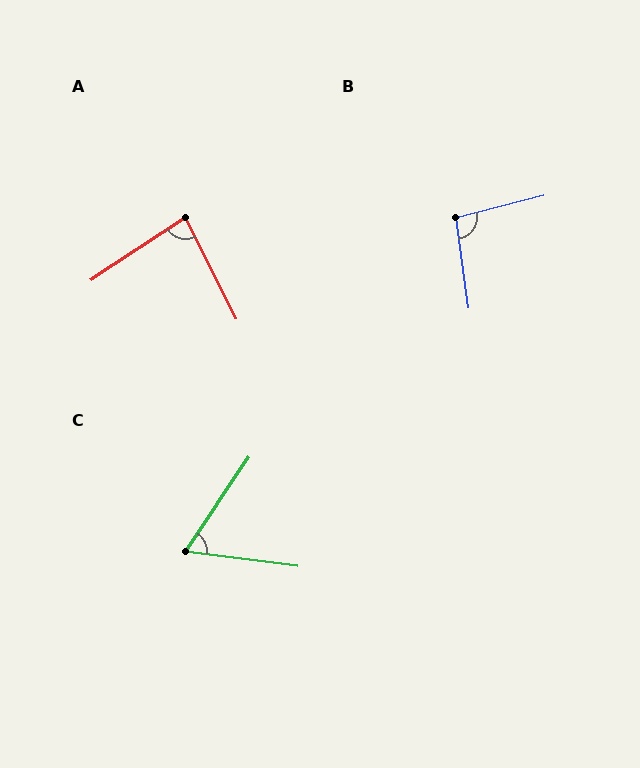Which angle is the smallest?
C, at approximately 64 degrees.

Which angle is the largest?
B, at approximately 97 degrees.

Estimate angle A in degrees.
Approximately 83 degrees.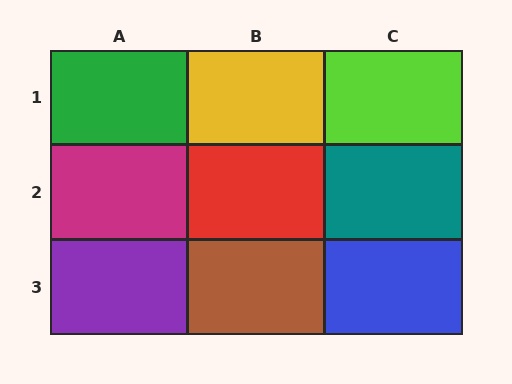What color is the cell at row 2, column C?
Teal.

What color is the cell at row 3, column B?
Brown.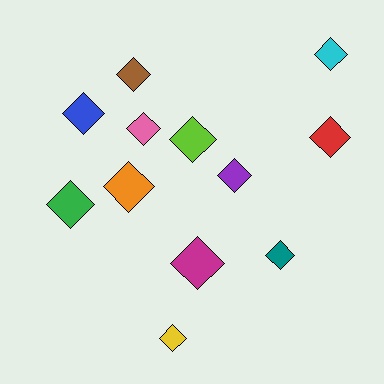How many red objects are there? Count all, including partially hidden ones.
There is 1 red object.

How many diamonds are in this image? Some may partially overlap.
There are 12 diamonds.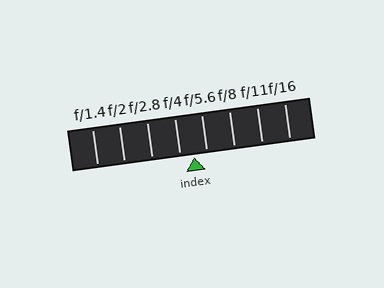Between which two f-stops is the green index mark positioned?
The index mark is between f/4 and f/5.6.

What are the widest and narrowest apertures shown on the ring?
The widest aperture shown is f/1.4 and the narrowest is f/16.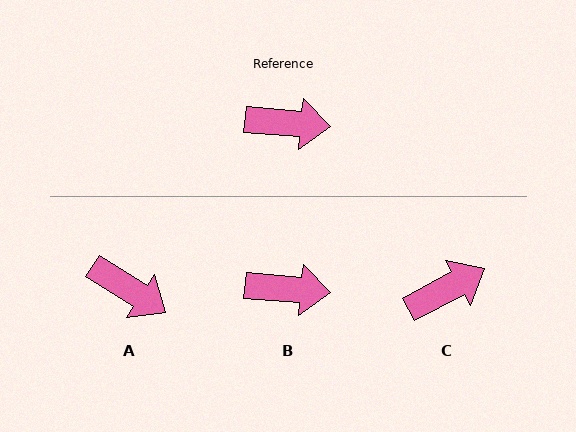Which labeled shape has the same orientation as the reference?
B.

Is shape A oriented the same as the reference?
No, it is off by about 28 degrees.